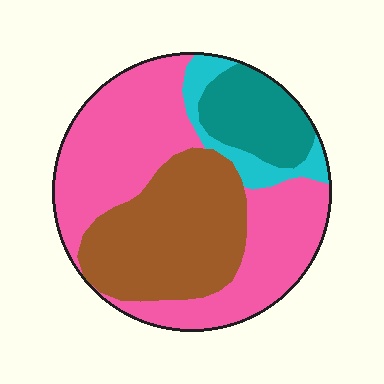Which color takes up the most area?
Pink, at roughly 50%.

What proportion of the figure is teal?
Teal takes up about one eighth (1/8) of the figure.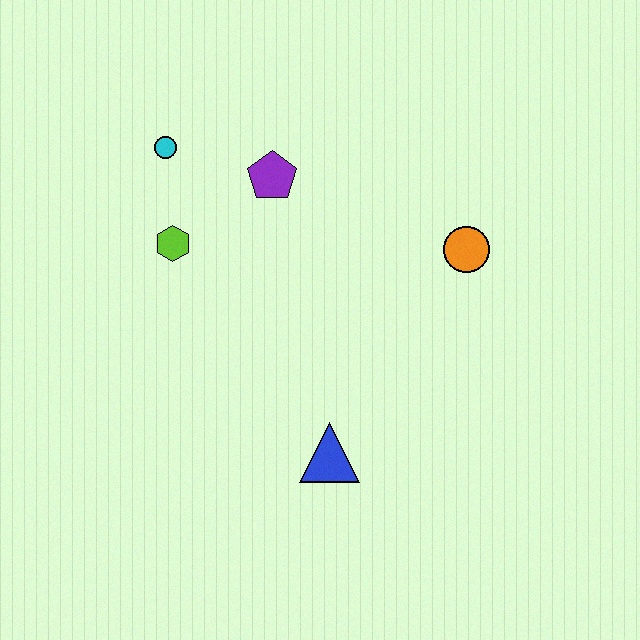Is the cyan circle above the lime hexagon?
Yes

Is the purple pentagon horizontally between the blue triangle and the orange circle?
No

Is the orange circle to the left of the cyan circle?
No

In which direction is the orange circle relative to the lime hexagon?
The orange circle is to the right of the lime hexagon.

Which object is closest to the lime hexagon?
The cyan circle is closest to the lime hexagon.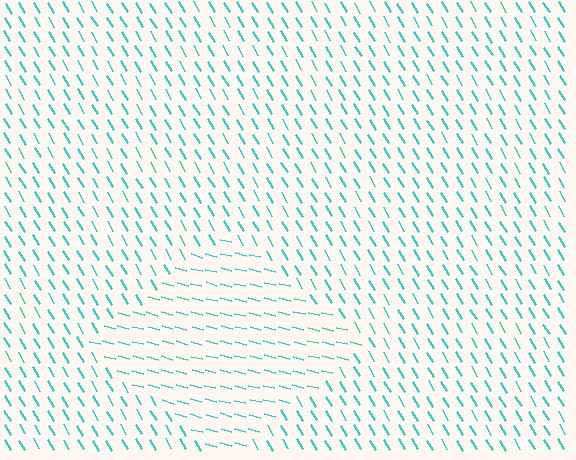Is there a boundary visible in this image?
Yes, there is a texture boundary formed by a change in line orientation.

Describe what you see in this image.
The image is filled with small cyan line segments. A diamond region in the image has lines oriented differently from the surrounding lines, creating a visible texture boundary.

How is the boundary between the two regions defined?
The boundary is defined purely by a change in line orientation (approximately 45 degrees difference). All lines are the same color and thickness.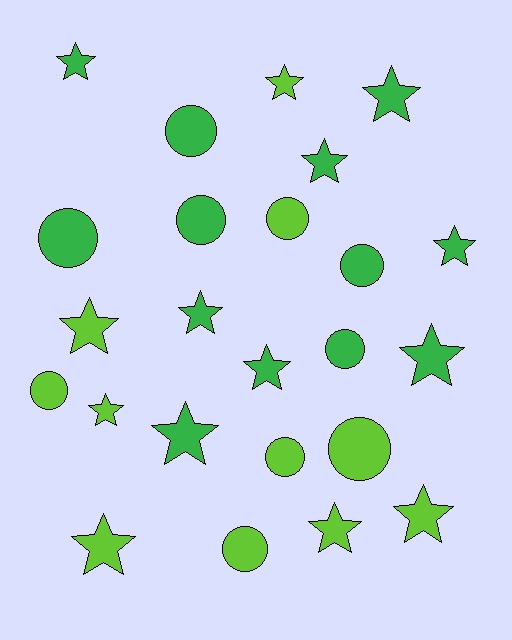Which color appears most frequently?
Green, with 13 objects.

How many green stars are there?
There are 8 green stars.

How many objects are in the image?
There are 24 objects.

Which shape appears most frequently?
Star, with 14 objects.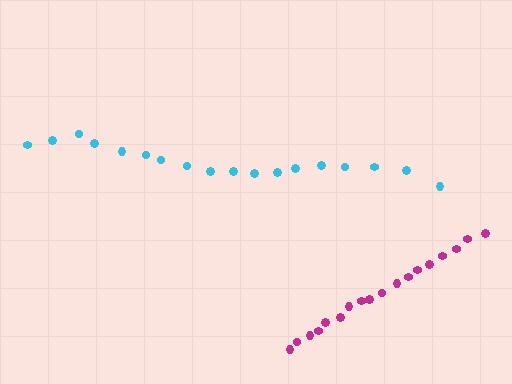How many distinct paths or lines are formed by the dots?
There are 2 distinct paths.